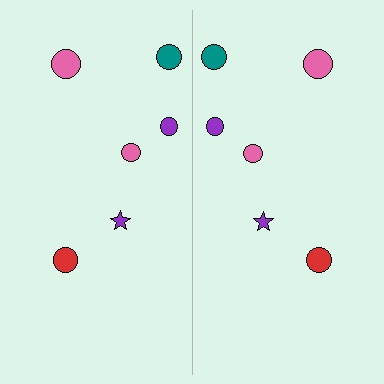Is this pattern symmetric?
Yes, this pattern has bilateral (reflection) symmetry.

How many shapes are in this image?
There are 12 shapes in this image.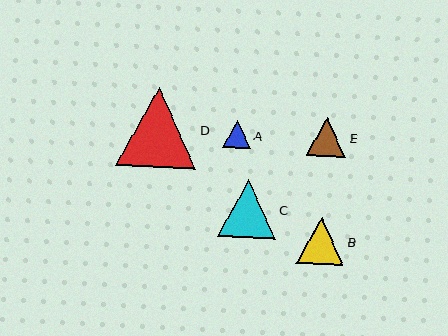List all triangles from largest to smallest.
From largest to smallest: D, C, B, E, A.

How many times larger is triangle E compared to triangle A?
Triangle E is approximately 1.4 times the size of triangle A.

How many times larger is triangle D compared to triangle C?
Triangle D is approximately 1.4 times the size of triangle C.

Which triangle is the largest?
Triangle D is the largest with a size of approximately 80 pixels.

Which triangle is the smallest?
Triangle A is the smallest with a size of approximately 28 pixels.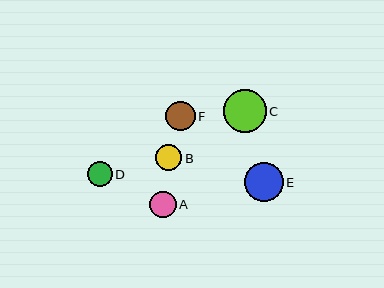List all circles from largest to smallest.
From largest to smallest: C, E, F, A, B, D.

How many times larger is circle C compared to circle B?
Circle C is approximately 1.7 times the size of circle B.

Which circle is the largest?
Circle C is the largest with a size of approximately 43 pixels.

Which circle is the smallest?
Circle D is the smallest with a size of approximately 25 pixels.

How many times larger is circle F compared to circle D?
Circle F is approximately 1.2 times the size of circle D.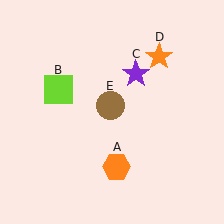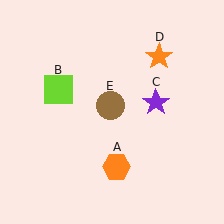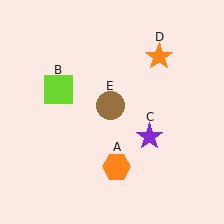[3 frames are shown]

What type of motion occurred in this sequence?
The purple star (object C) rotated clockwise around the center of the scene.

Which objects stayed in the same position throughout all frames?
Orange hexagon (object A) and lime square (object B) and orange star (object D) and brown circle (object E) remained stationary.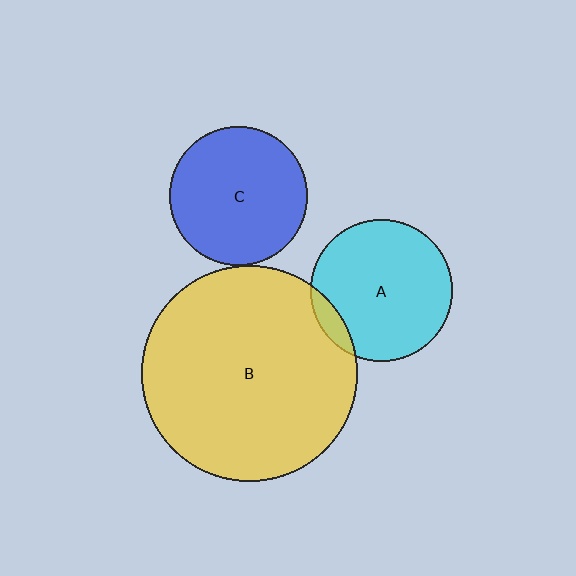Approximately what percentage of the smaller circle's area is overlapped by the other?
Approximately 10%.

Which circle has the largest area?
Circle B (yellow).